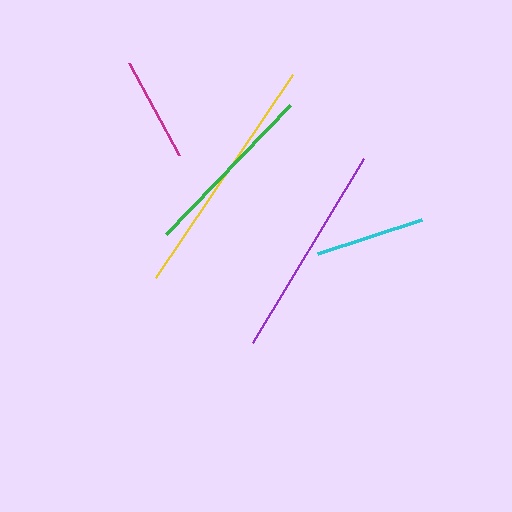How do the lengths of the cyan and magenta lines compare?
The cyan and magenta lines are approximately the same length.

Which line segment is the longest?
The yellow line is the longest at approximately 245 pixels.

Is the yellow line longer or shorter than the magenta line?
The yellow line is longer than the magenta line.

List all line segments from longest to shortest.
From longest to shortest: yellow, purple, green, cyan, magenta.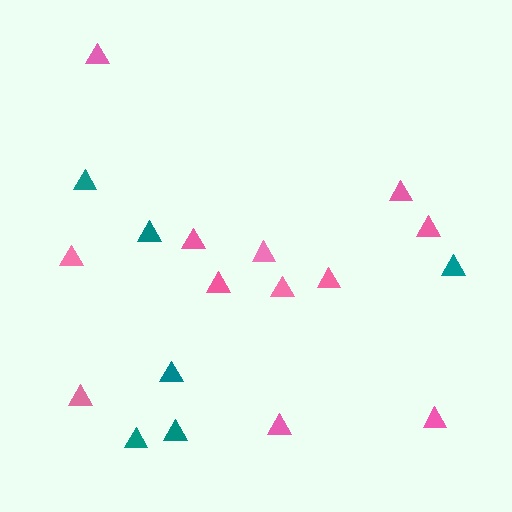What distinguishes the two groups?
There are 2 groups: one group of pink triangles (12) and one group of teal triangles (6).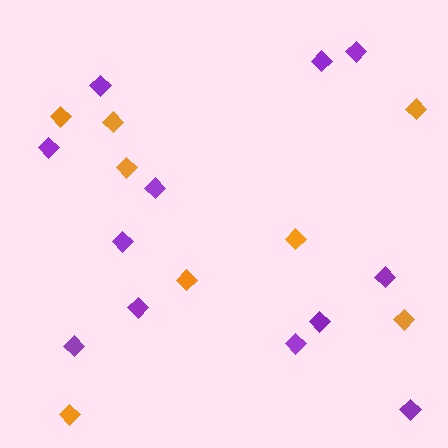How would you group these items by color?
There are 2 groups: one group of purple diamonds (12) and one group of orange diamonds (8).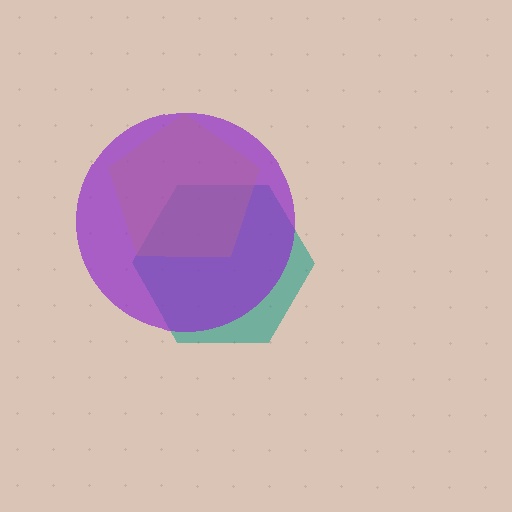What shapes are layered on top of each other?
The layered shapes are: a teal hexagon, a yellow pentagon, a purple circle.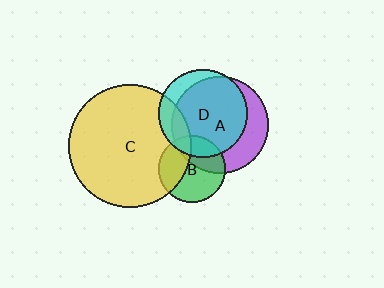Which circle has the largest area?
Circle C (yellow).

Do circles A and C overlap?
Yes.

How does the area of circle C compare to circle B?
Approximately 3.4 times.